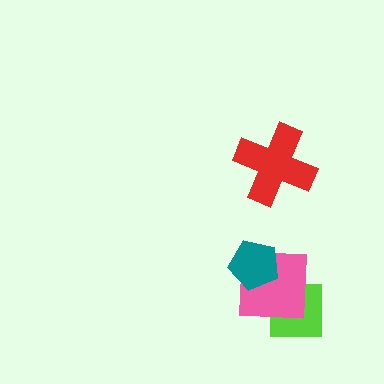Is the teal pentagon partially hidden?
No, no other shape covers it.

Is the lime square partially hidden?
Yes, it is partially covered by another shape.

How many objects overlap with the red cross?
0 objects overlap with the red cross.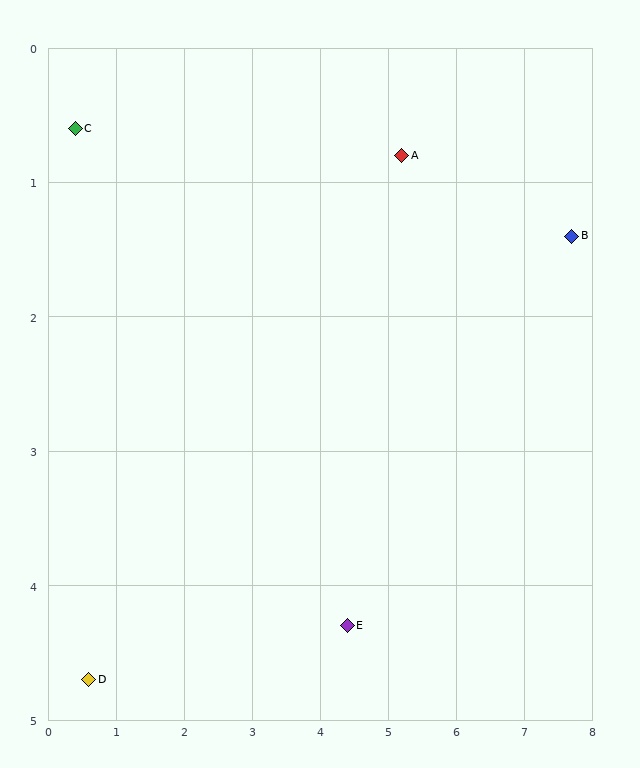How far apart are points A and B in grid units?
Points A and B are about 2.6 grid units apart.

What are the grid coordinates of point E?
Point E is at approximately (4.4, 4.3).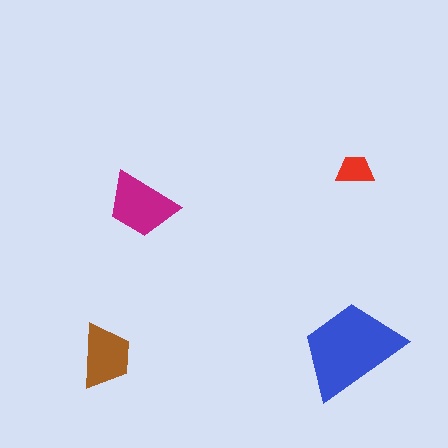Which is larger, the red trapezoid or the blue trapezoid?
The blue one.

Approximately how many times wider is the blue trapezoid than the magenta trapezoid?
About 1.5 times wider.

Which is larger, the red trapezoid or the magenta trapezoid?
The magenta one.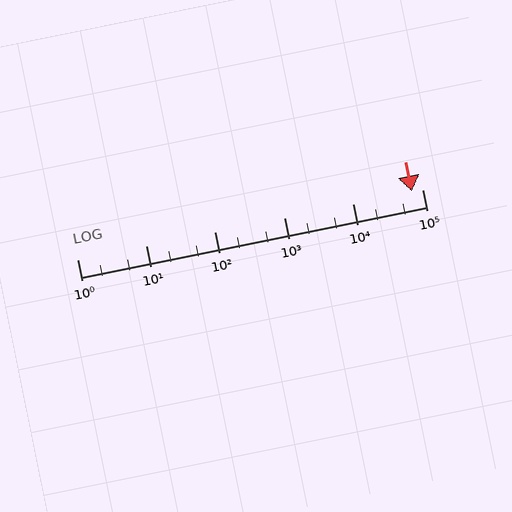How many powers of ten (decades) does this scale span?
The scale spans 5 decades, from 1 to 100000.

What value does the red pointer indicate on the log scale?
The pointer indicates approximately 70000.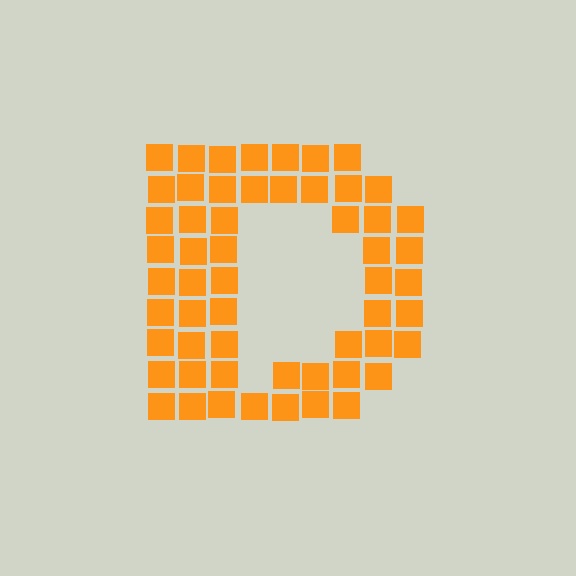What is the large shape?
The large shape is the letter D.